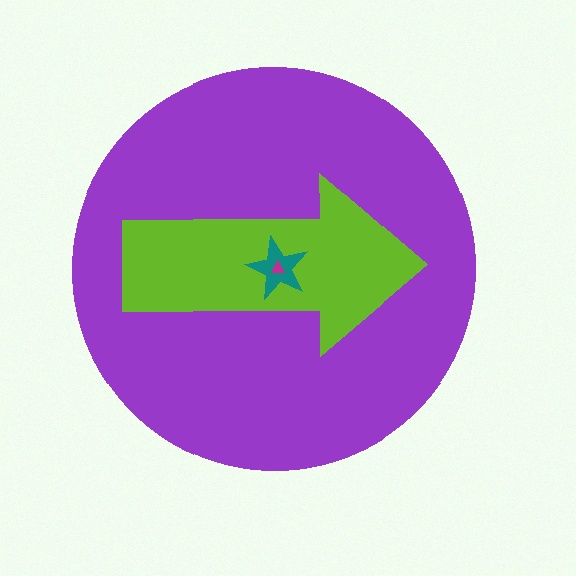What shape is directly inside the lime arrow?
The teal star.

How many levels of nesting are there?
4.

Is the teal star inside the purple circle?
Yes.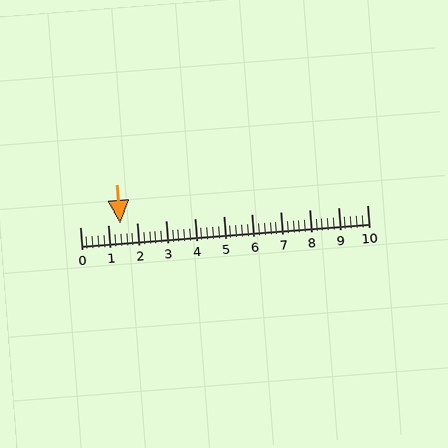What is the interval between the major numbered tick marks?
The major tick marks are spaced 1 units apart.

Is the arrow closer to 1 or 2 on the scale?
The arrow is closer to 1.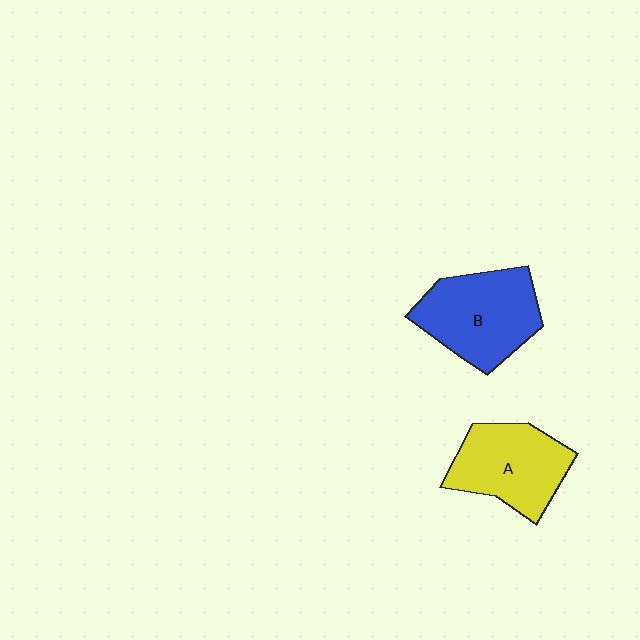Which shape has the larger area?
Shape B (blue).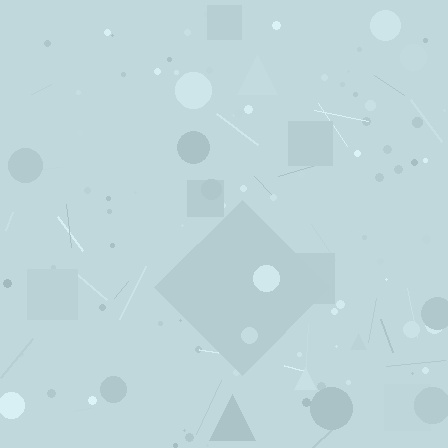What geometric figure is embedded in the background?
A diamond is embedded in the background.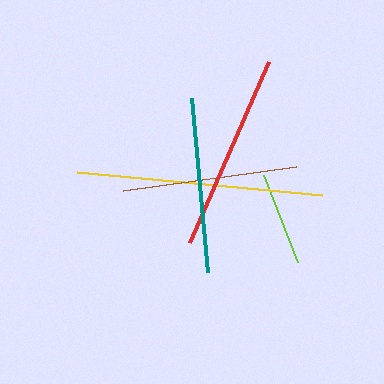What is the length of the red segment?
The red segment is approximately 197 pixels long.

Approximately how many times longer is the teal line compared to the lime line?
The teal line is approximately 1.9 times the length of the lime line.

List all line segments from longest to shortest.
From longest to shortest: yellow, red, teal, brown, lime.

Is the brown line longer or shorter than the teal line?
The teal line is longer than the brown line.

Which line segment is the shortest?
The lime line is the shortest at approximately 93 pixels.